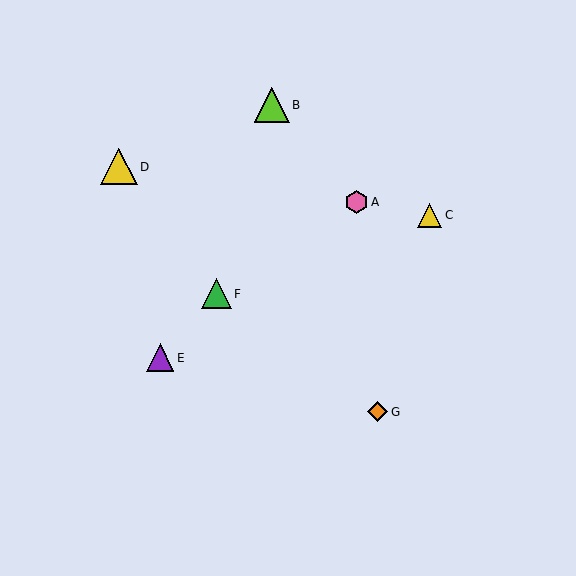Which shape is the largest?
The yellow triangle (labeled D) is the largest.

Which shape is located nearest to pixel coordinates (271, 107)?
The lime triangle (labeled B) at (272, 105) is nearest to that location.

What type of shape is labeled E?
Shape E is a purple triangle.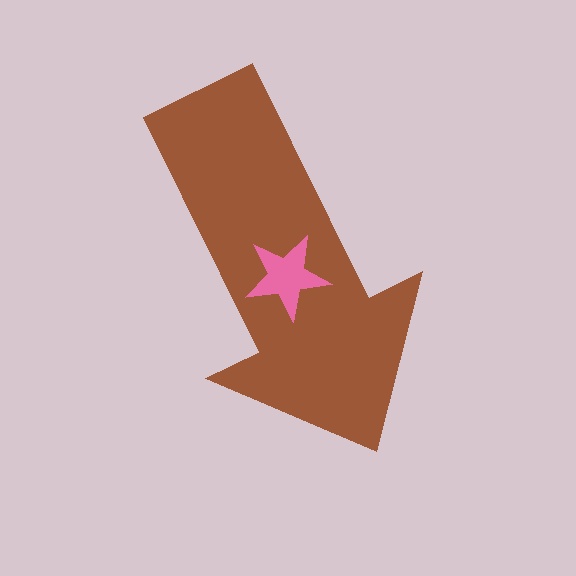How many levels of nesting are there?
2.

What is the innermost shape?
The pink star.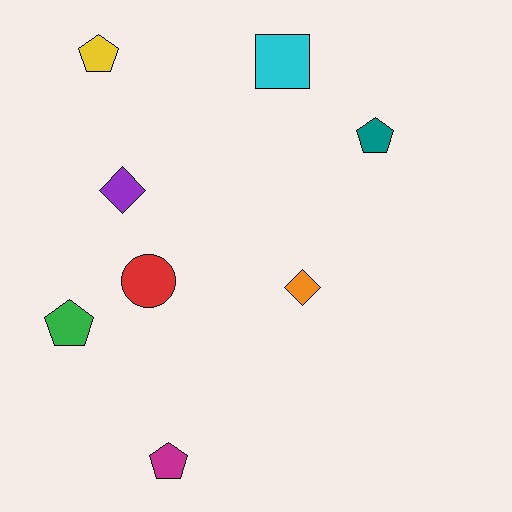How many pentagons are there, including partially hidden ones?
There are 4 pentagons.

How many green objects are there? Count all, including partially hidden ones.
There is 1 green object.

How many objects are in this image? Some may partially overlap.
There are 8 objects.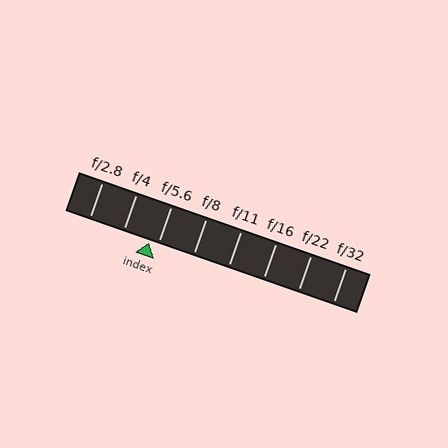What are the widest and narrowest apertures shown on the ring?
The widest aperture shown is f/2.8 and the narrowest is f/32.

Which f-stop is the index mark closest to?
The index mark is closest to f/5.6.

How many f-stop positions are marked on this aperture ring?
There are 8 f-stop positions marked.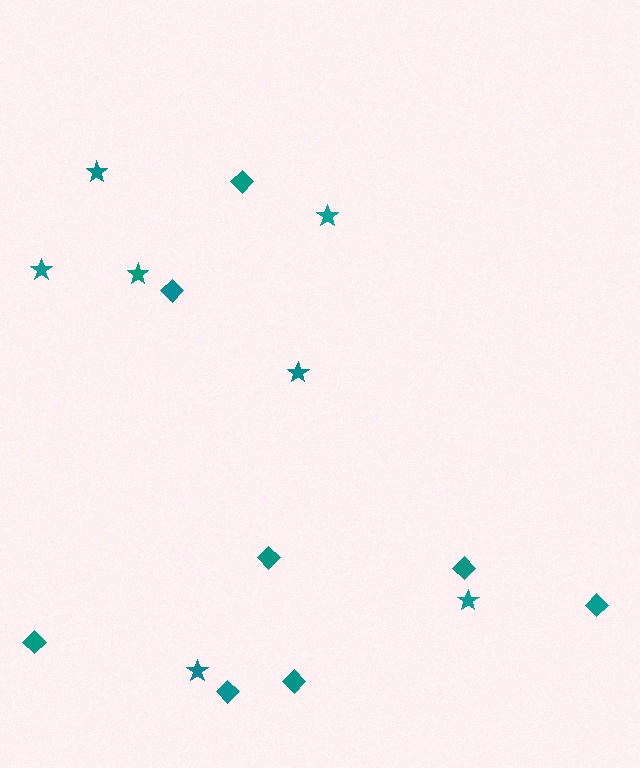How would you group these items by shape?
There are 2 groups: one group of stars (7) and one group of diamonds (8).